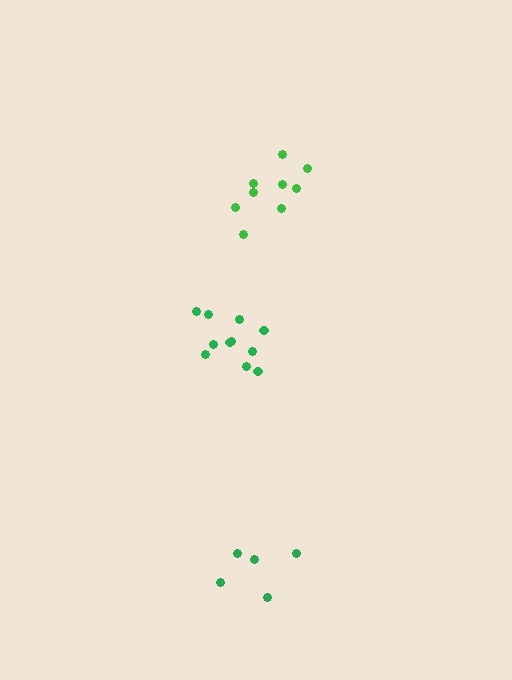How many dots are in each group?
Group 1: 9 dots, Group 2: 11 dots, Group 3: 5 dots (25 total).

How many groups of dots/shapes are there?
There are 3 groups.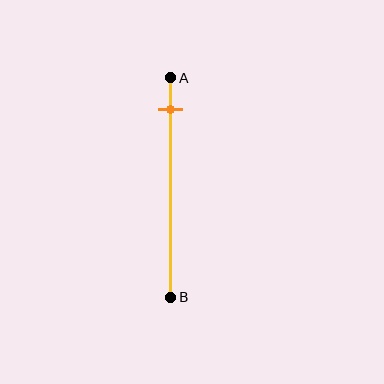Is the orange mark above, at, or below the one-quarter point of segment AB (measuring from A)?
The orange mark is above the one-quarter point of segment AB.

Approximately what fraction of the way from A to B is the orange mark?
The orange mark is approximately 15% of the way from A to B.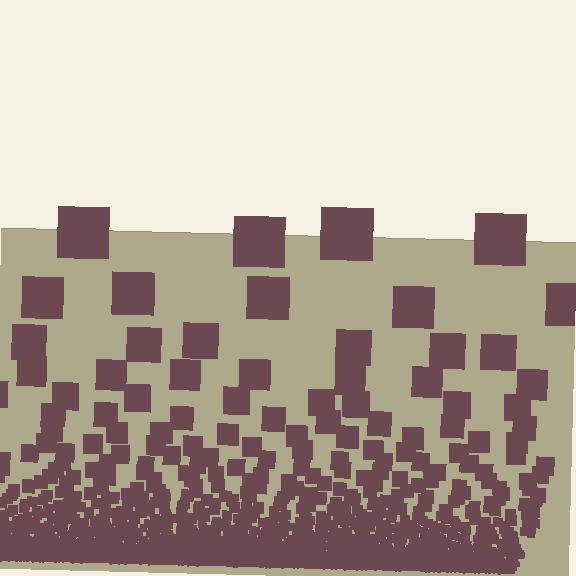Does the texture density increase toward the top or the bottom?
Density increases toward the bottom.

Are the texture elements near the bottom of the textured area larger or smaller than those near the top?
Smaller. The gradient is inverted — elements near the bottom are smaller and denser.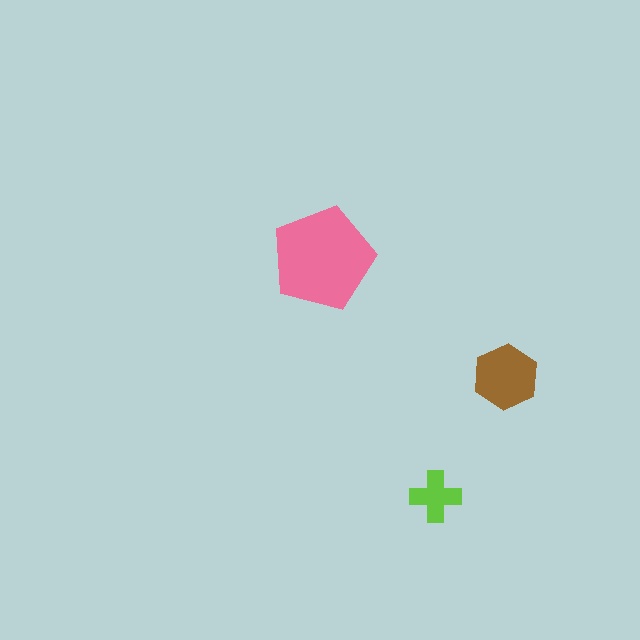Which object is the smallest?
The lime cross.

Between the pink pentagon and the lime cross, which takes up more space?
The pink pentagon.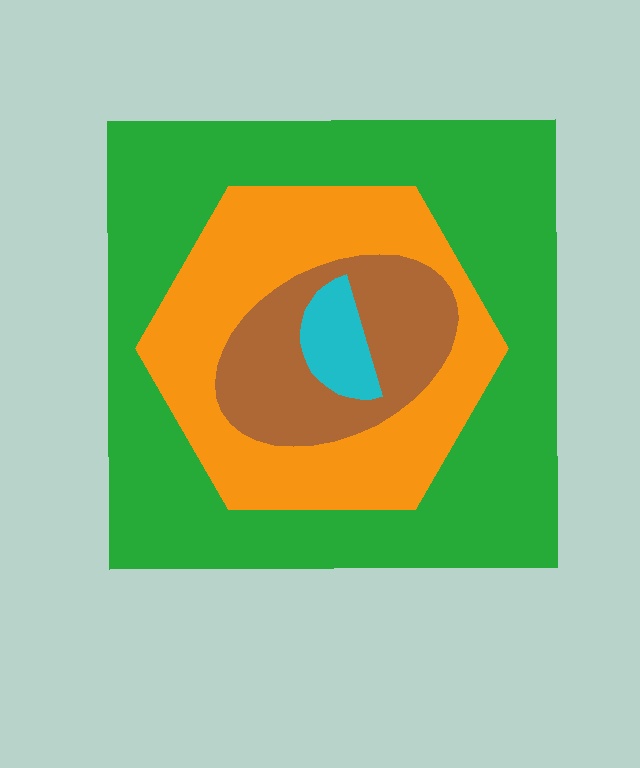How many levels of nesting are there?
4.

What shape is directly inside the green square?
The orange hexagon.